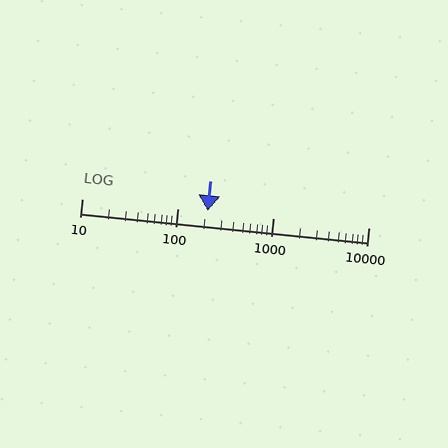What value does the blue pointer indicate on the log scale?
The pointer indicates approximately 210.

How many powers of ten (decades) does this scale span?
The scale spans 3 decades, from 10 to 10000.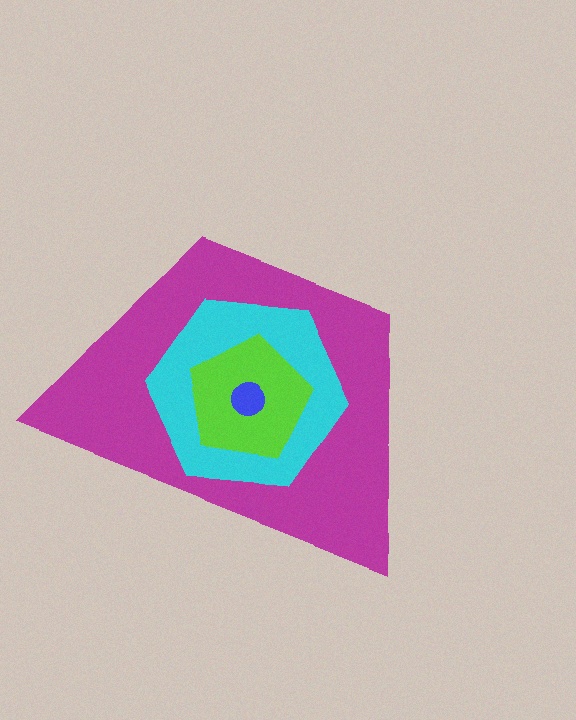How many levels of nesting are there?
4.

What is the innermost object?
The blue circle.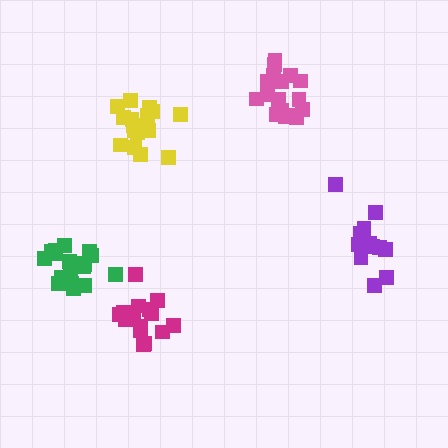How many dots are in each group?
Group 1: 15 dots, Group 2: 17 dots, Group 3: 17 dots, Group 4: 12 dots, Group 5: 18 dots (79 total).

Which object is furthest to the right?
The purple cluster is rightmost.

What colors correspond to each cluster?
The clusters are colored: magenta, pink, yellow, purple, green.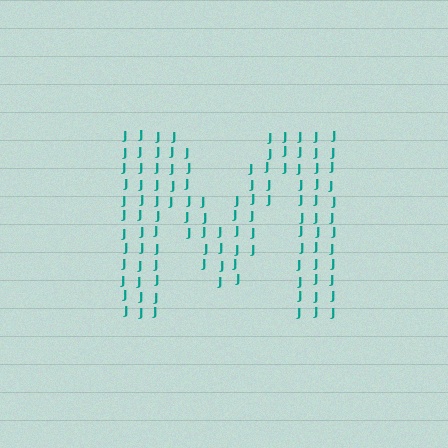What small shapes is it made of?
It is made of small letter J's.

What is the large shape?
The large shape is the letter M.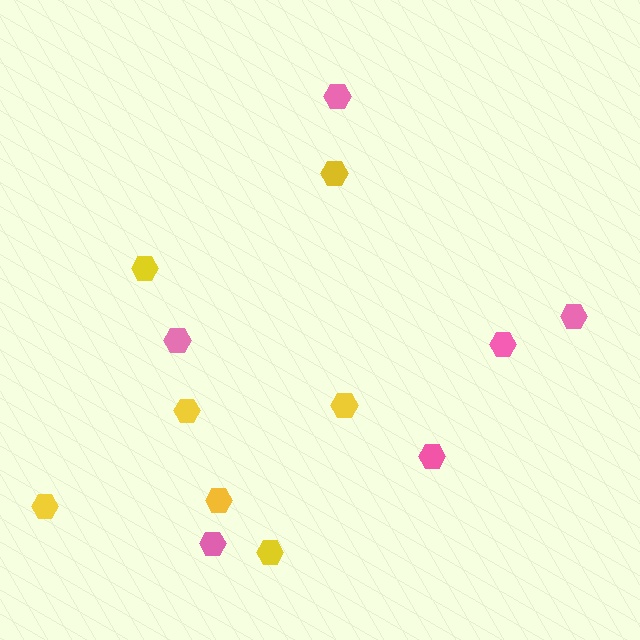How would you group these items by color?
There are 2 groups: one group of pink hexagons (6) and one group of yellow hexagons (7).